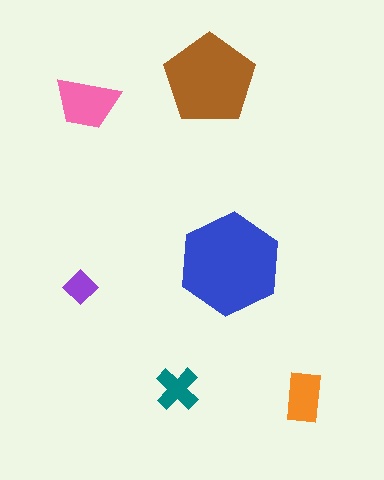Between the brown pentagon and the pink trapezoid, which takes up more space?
The brown pentagon.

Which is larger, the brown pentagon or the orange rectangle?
The brown pentagon.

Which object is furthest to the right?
The orange rectangle is rightmost.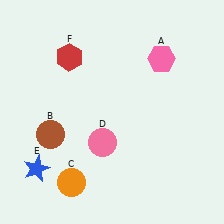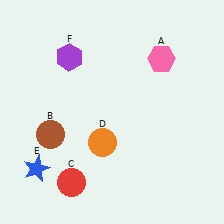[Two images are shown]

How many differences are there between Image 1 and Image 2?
There are 3 differences between the two images.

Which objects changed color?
C changed from orange to red. D changed from pink to orange. F changed from red to purple.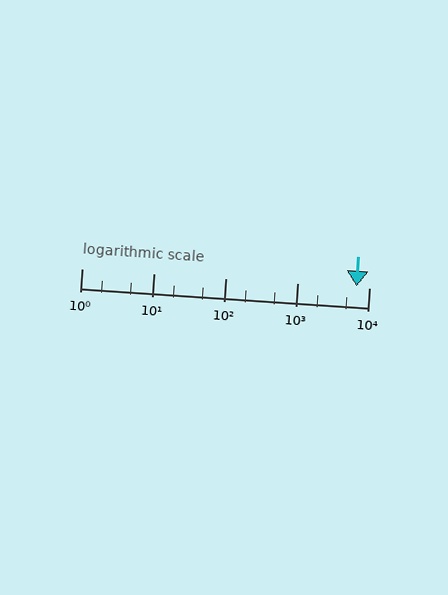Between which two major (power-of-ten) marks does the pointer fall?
The pointer is between 1000 and 10000.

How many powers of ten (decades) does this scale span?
The scale spans 4 decades, from 1 to 10000.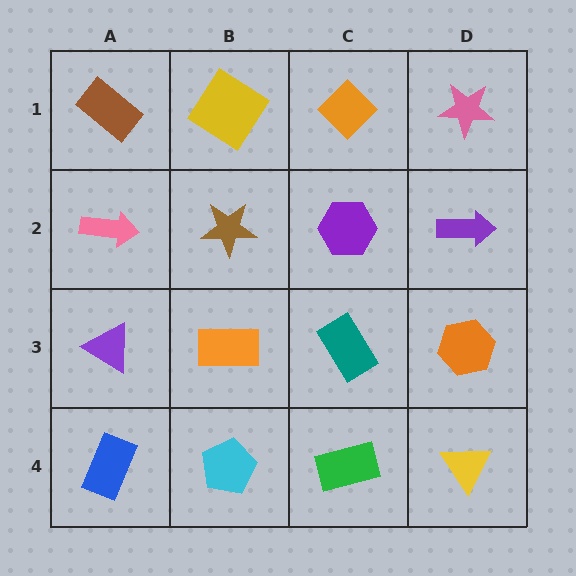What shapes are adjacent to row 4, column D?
An orange hexagon (row 3, column D), a green rectangle (row 4, column C).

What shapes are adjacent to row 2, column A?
A brown rectangle (row 1, column A), a purple triangle (row 3, column A), a brown star (row 2, column B).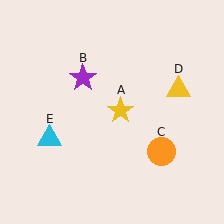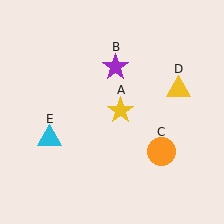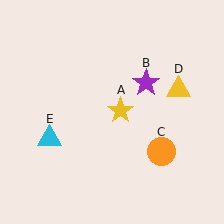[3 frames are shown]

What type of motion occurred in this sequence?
The purple star (object B) rotated clockwise around the center of the scene.